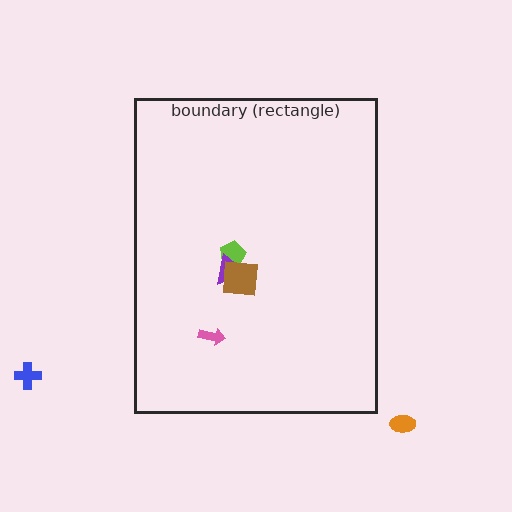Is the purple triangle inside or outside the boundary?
Inside.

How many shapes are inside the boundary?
4 inside, 2 outside.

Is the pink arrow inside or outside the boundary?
Inside.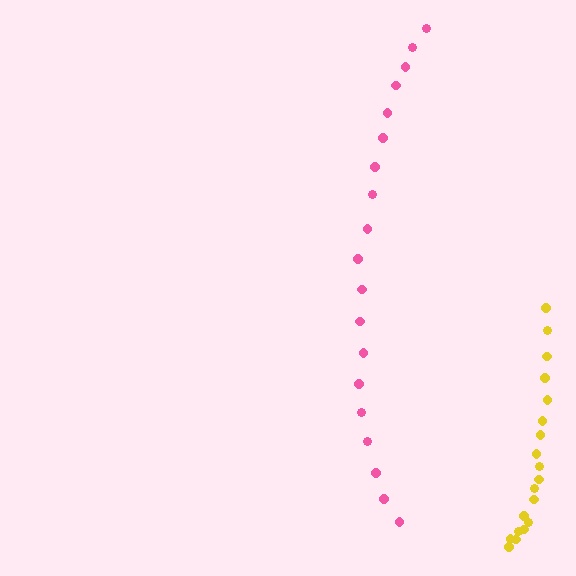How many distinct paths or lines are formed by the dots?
There are 2 distinct paths.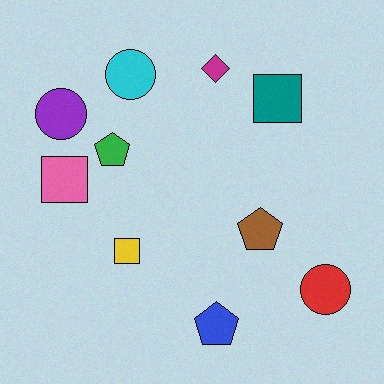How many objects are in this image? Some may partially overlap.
There are 10 objects.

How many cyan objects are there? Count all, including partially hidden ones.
There is 1 cyan object.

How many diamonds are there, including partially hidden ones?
There is 1 diamond.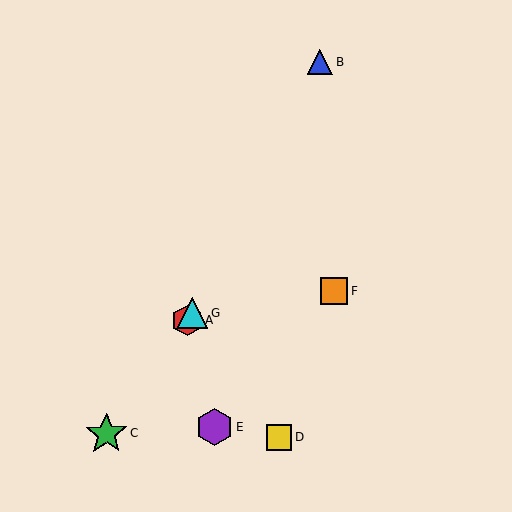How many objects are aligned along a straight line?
3 objects (A, C, G) are aligned along a straight line.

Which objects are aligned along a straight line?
Objects A, C, G are aligned along a straight line.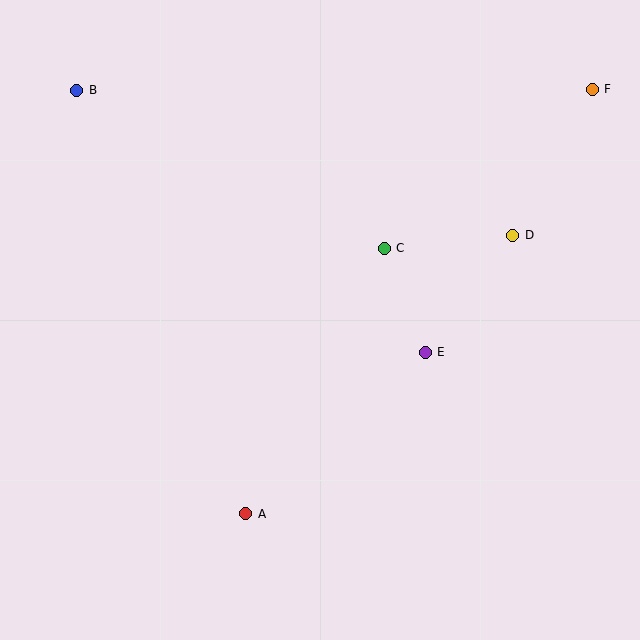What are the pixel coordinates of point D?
Point D is at (513, 235).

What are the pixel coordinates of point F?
Point F is at (592, 89).